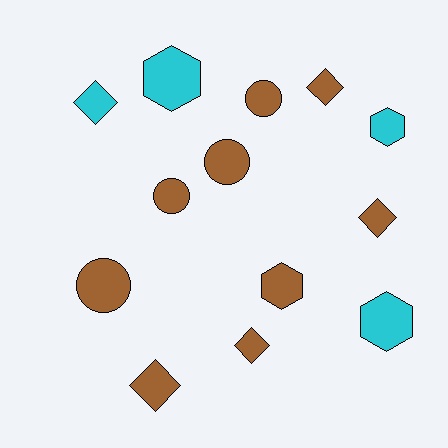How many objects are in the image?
There are 13 objects.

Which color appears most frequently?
Brown, with 9 objects.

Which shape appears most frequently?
Diamond, with 5 objects.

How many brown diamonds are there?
There are 4 brown diamonds.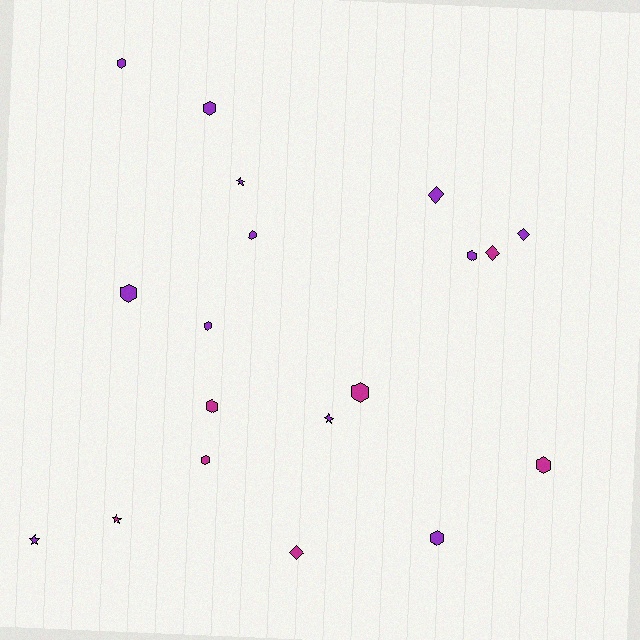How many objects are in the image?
There are 19 objects.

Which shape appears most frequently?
Hexagon, with 11 objects.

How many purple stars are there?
There are 3 purple stars.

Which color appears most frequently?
Purple, with 12 objects.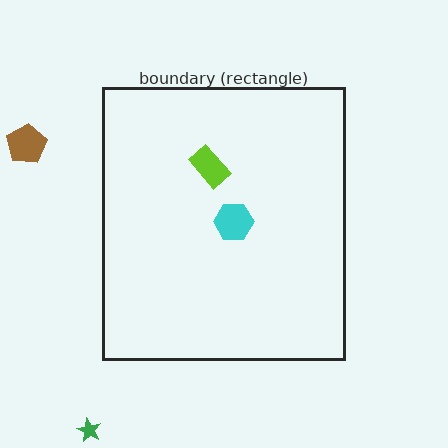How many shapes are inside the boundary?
2 inside, 2 outside.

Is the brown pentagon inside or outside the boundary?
Outside.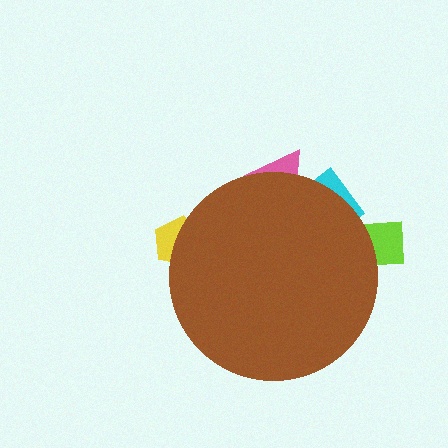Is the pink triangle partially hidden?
Yes, the pink triangle is partially hidden behind the brown circle.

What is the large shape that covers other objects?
A brown circle.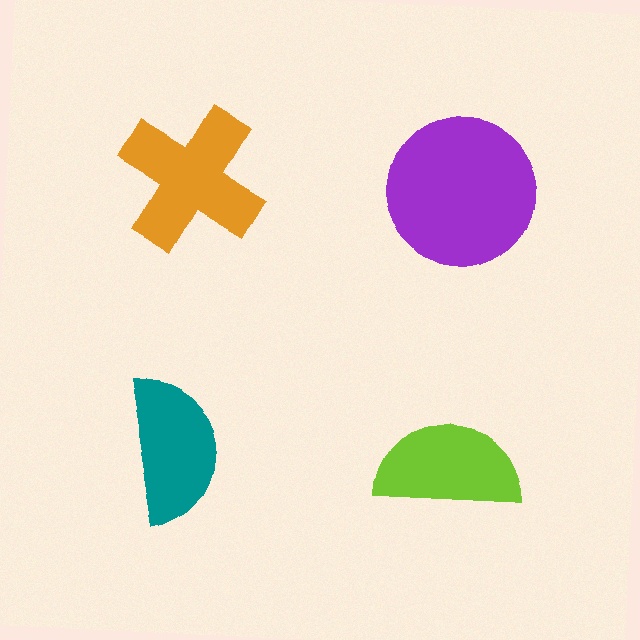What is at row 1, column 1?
An orange cross.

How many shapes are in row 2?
2 shapes.